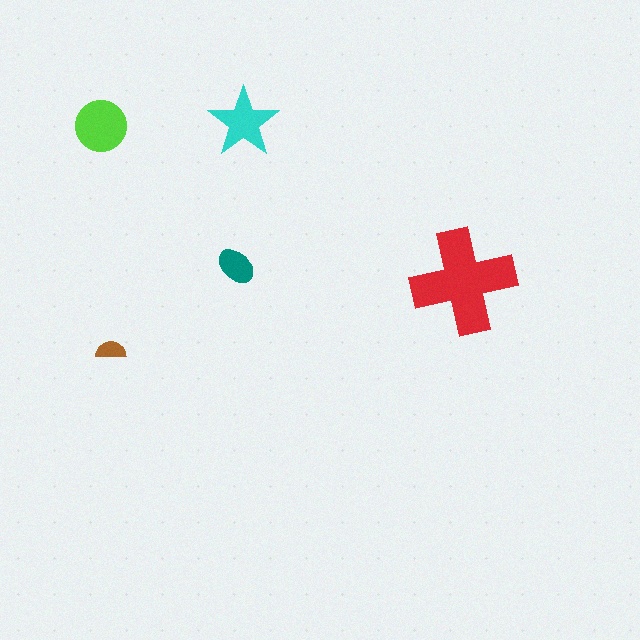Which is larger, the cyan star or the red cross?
The red cross.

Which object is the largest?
The red cross.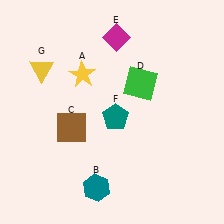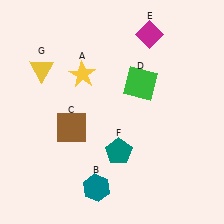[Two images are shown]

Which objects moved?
The objects that moved are: the magenta diamond (E), the teal pentagon (F).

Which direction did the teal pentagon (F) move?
The teal pentagon (F) moved down.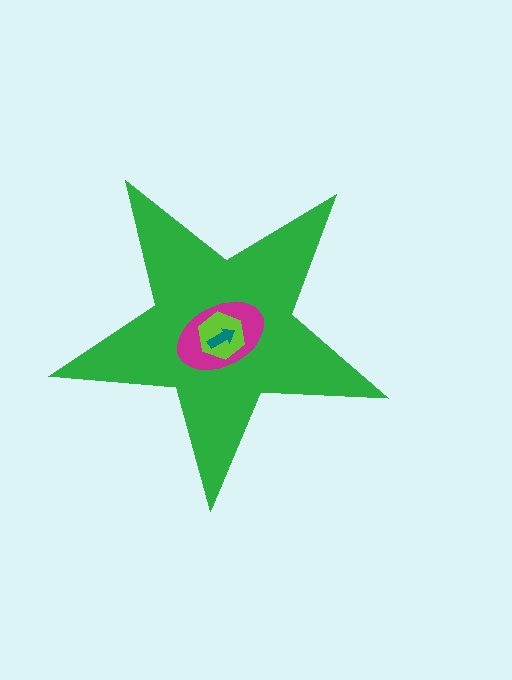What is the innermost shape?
The teal arrow.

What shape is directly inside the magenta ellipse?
The lime hexagon.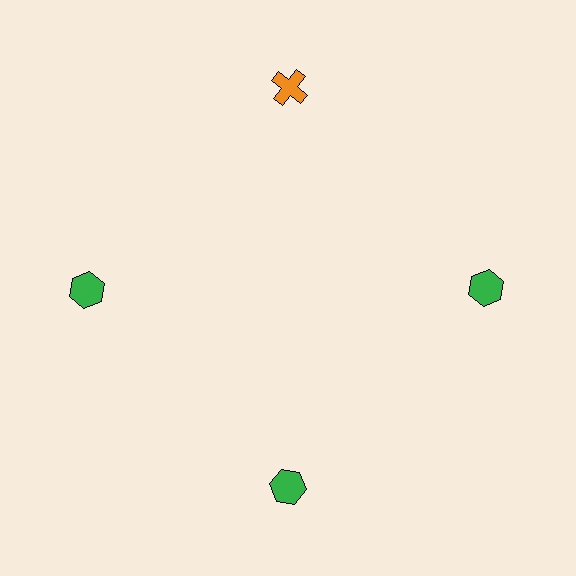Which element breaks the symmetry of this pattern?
The orange cross at roughly the 12 o'clock position breaks the symmetry. All other shapes are green hexagons.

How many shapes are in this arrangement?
There are 4 shapes arranged in a ring pattern.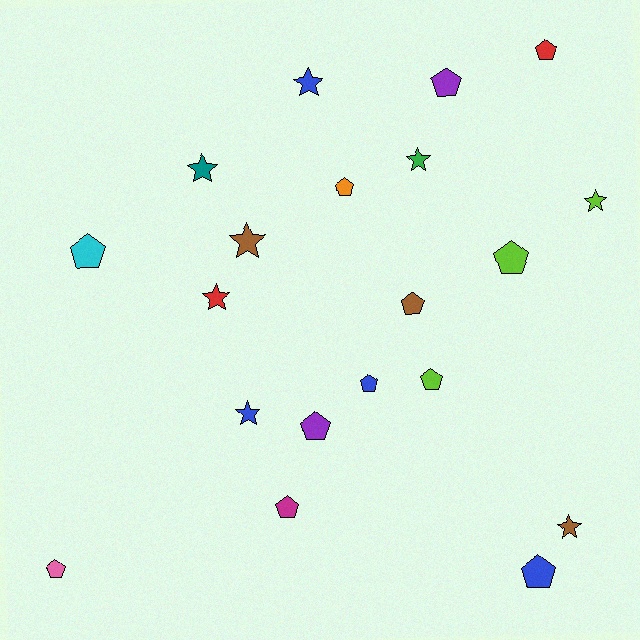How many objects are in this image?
There are 20 objects.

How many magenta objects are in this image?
There is 1 magenta object.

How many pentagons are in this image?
There are 12 pentagons.